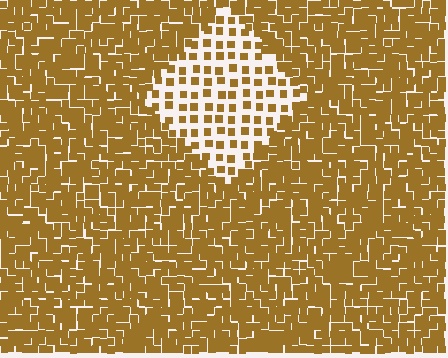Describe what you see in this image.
The image contains small brown elements arranged at two different densities. A diamond-shaped region is visible where the elements are less densely packed than the surrounding area.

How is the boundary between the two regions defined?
The boundary is defined by a change in element density (approximately 2.7x ratio). All elements are the same color, size, and shape.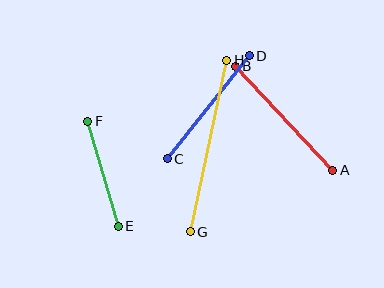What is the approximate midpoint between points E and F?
The midpoint is at approximately (103, 174) pixels.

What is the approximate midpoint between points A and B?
The midpoint is at approximately (284, 118) pixels.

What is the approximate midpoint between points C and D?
The midpoint is at approximately (208, 107) pixels.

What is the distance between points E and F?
The distance is approximately 109 pixels.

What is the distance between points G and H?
The distance is approximately 175 pixels.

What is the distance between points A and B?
The distance is approximately 143 pixels.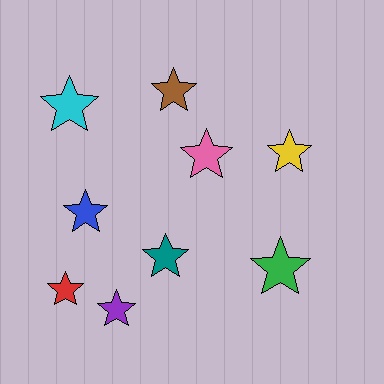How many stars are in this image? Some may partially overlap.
There are 9 stars.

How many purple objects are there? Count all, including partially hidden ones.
There is 1 purple object.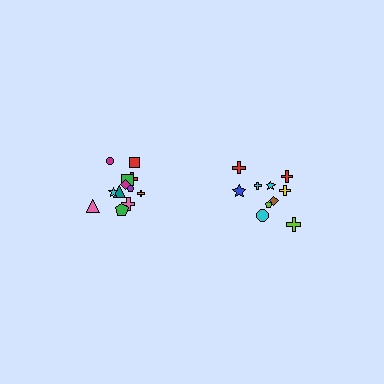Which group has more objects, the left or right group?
The left group.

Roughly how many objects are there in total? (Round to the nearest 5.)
Roughly 20 objects in total.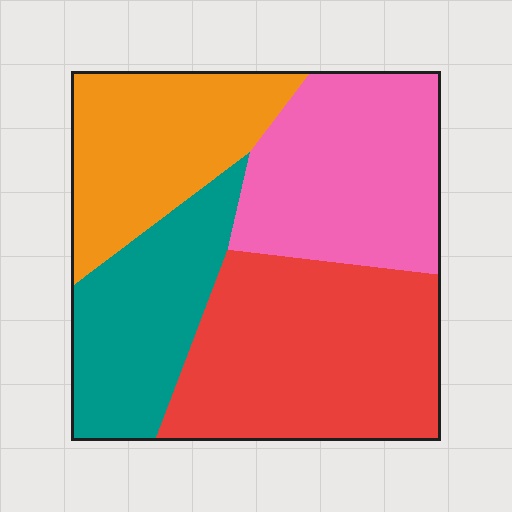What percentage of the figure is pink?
Pink takes up about one quarter (1/4) of the figure.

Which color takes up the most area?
Red, at roughly 35%.